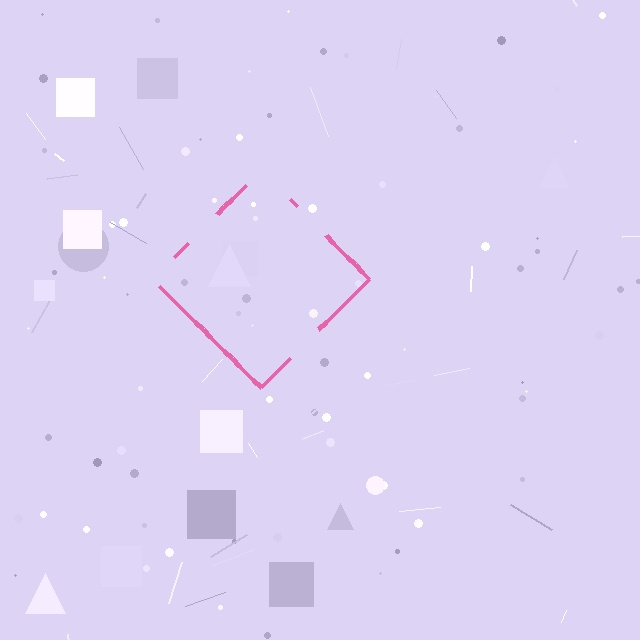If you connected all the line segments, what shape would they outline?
They would outline a diamond.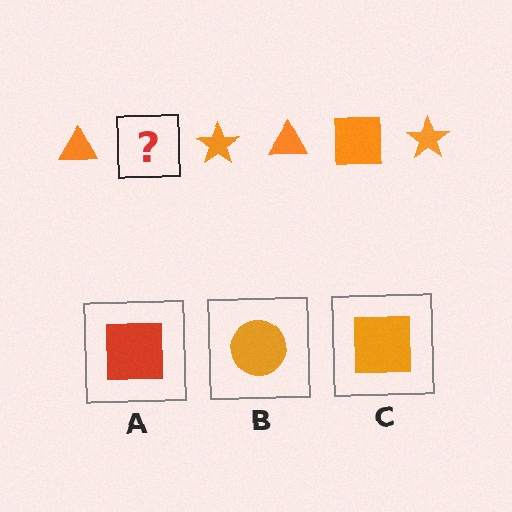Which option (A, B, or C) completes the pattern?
C.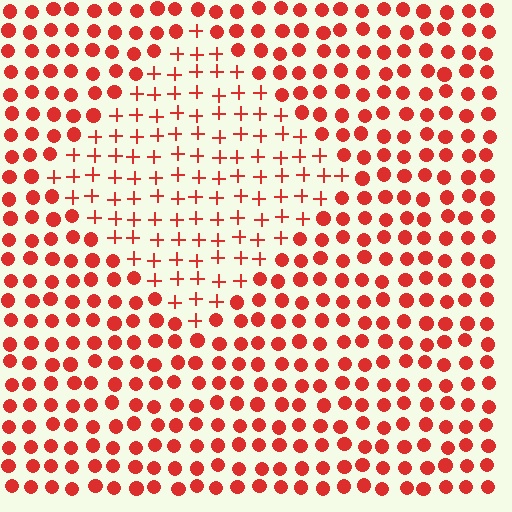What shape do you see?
I see a diamond.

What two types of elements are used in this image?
The image uses plus signs inside the diamond region and circles outside it.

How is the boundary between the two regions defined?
The boundary is defined by a change in element shape: plus signs inside vs. circles outside. All elements share the same color and spacing.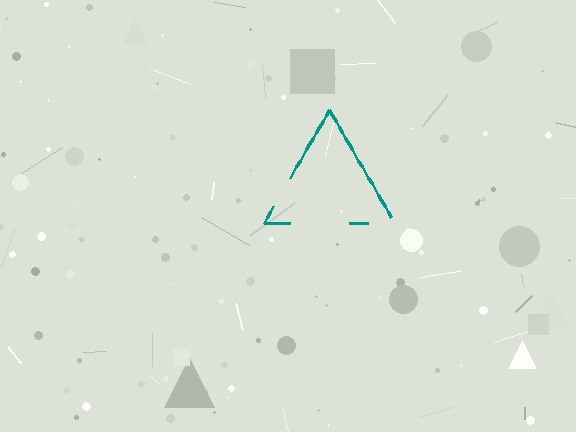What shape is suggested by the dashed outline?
The dashed outline suggests a triangle.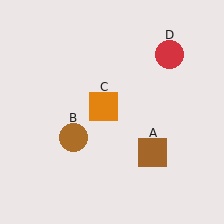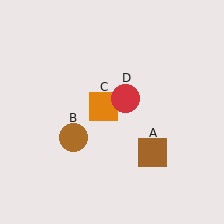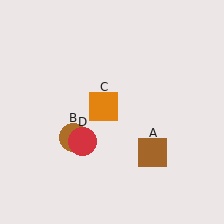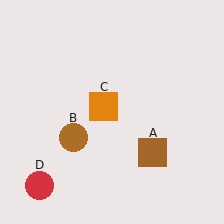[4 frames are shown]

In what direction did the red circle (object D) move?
The red circle (object D) moved down and to the left.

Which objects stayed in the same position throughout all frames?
Brown square (object A) and brown circle (object B) and orange square (object C) remained stationary.